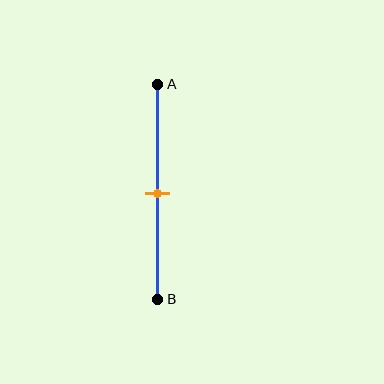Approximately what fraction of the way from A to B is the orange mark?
The orange mark is approximately 50% of the way from A to B.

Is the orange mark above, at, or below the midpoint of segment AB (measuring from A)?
The orange mark is approximately at the midpoint of segment AB.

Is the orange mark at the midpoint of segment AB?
Yes, the mark is approximately at the midpoint.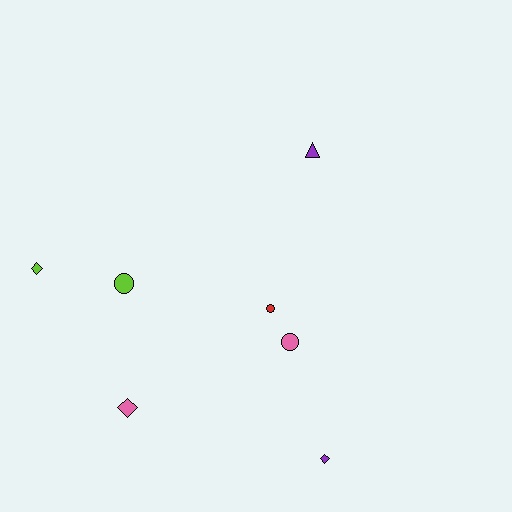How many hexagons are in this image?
There are no hexagons.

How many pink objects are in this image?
There are 2 pink objects.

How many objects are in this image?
There are 7 objects.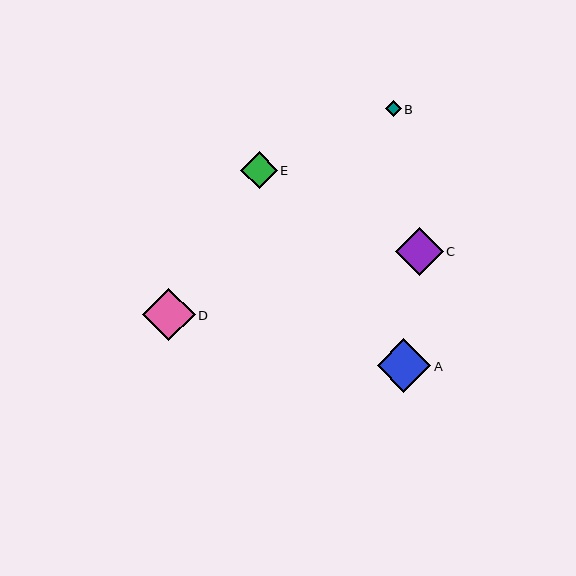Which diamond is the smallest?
Diamond B is the smallest with a size of approximately 16 pixels.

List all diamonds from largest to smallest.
From largest to smallest: A, D, C, E, B.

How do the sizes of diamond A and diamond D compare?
Diamond A and diamond D are approximately the same size.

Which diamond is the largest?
Diamond A is the largest with a size of approximately 54 pixels.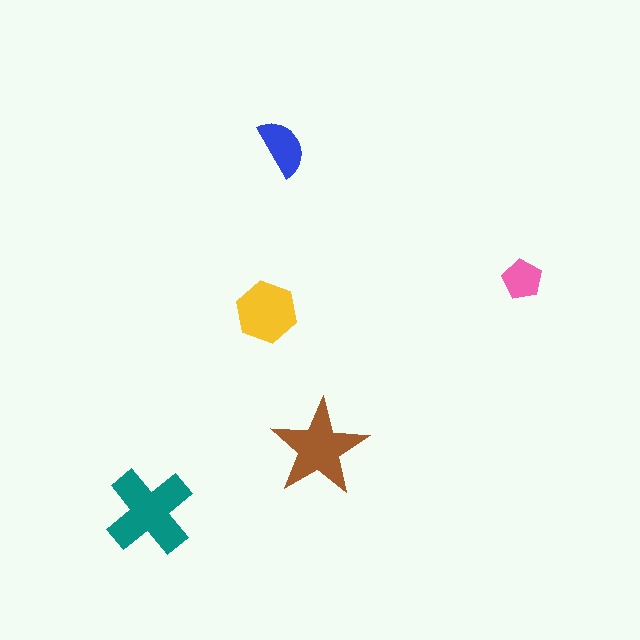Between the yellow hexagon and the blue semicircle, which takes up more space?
The yellow hexagon.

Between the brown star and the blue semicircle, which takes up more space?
The brown star.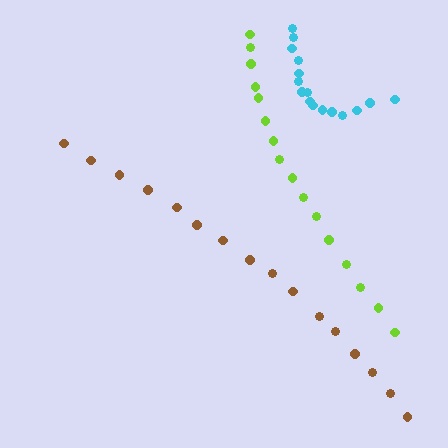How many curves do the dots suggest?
There are 3 distinct paths.